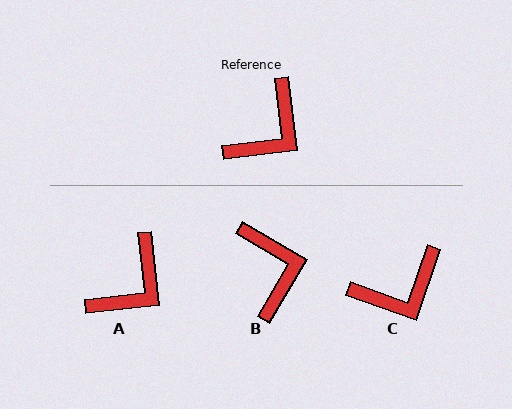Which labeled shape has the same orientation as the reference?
A.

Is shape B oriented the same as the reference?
No, it is off by about 53 degrees.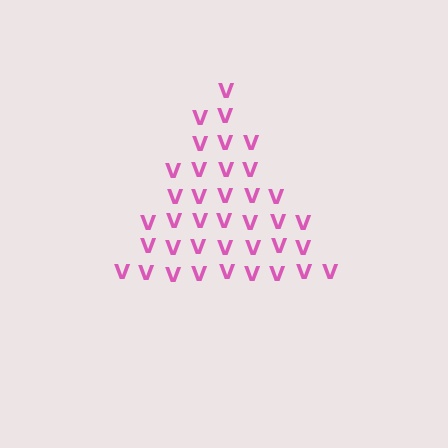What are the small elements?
The small elements are letter V's.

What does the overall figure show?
The overall figure shows a triangle.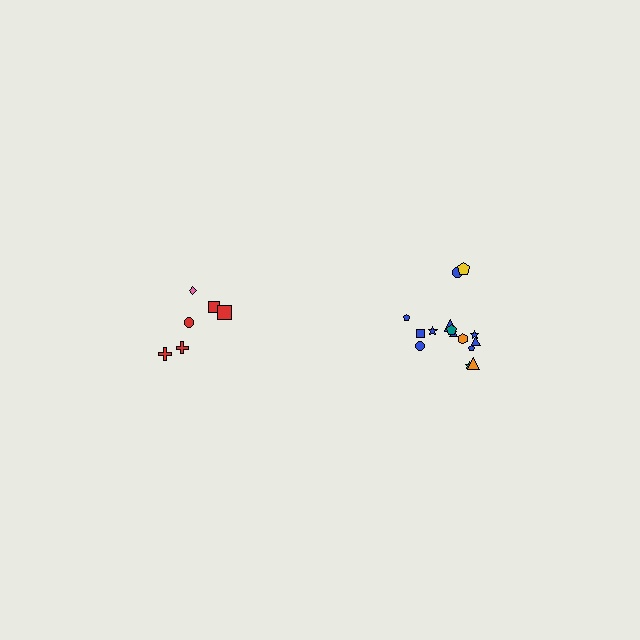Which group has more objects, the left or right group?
The right group.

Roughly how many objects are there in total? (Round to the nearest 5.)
Roughly 20 objects in total.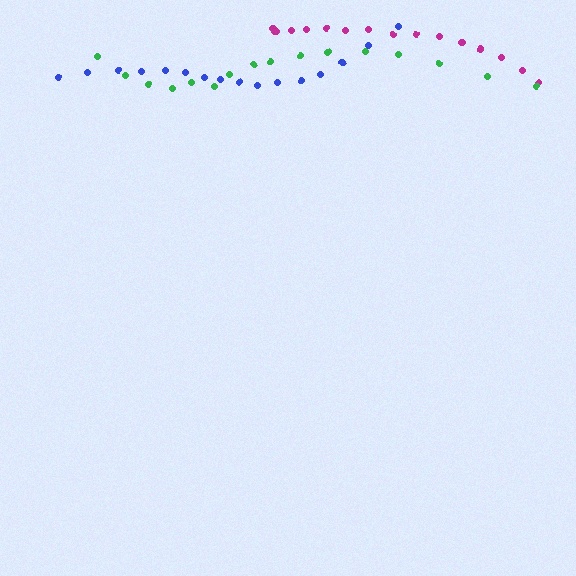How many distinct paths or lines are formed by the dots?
There are 3 distinct paths.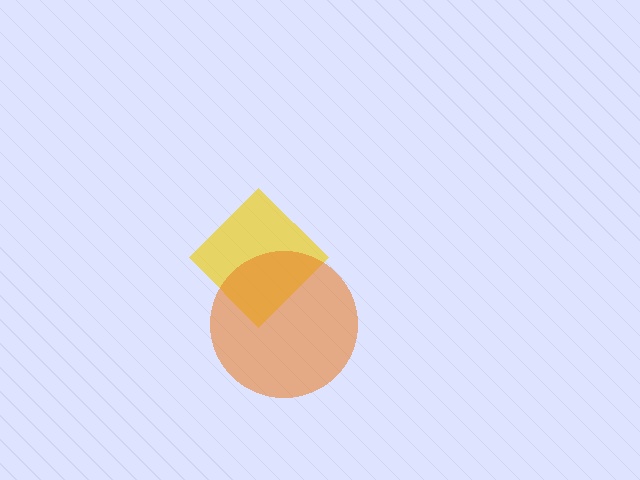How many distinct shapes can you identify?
There are 2 distinct shapes: a yellow diamond, an orange circle.